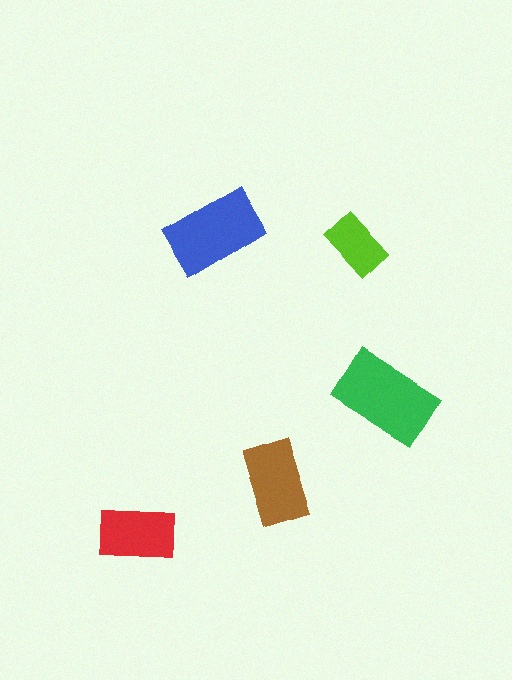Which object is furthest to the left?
The red rectangle is leftmost.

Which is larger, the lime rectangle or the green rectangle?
The green one.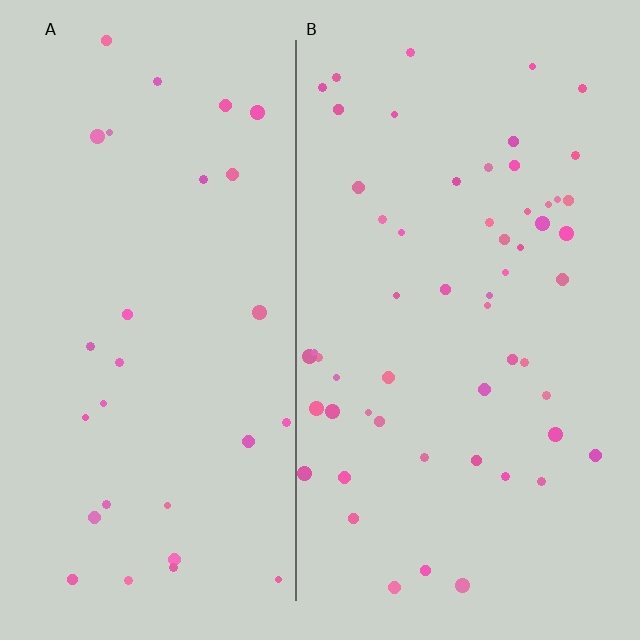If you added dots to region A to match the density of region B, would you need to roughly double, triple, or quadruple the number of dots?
Approximately double.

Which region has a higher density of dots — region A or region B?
B (the right).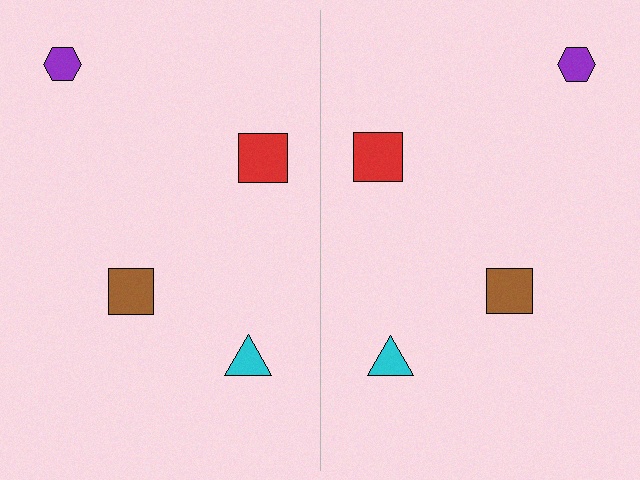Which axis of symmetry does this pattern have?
The pattern has a vertical axis of symmetry running through the center of the image.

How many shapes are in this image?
There are 8 shapes in this image.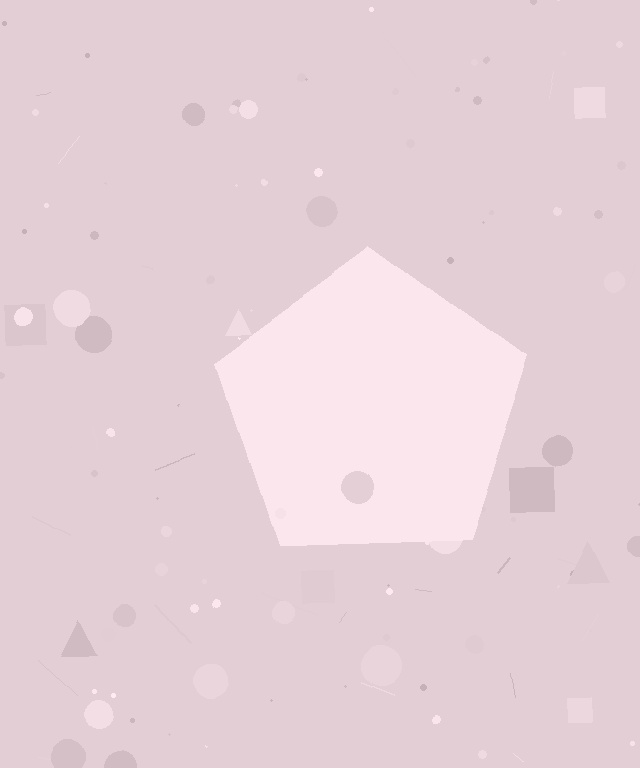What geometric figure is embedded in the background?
A pentagon is embedded in the background.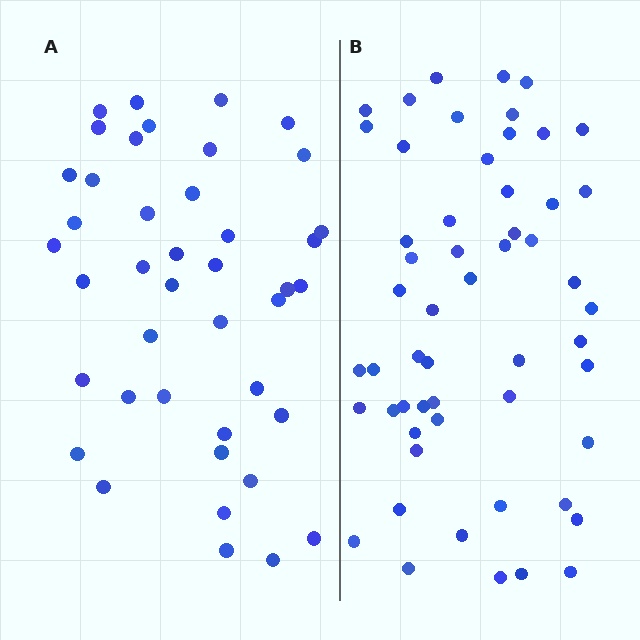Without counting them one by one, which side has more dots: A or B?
Region B (the right region) has more dots.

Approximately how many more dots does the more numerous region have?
Region B has approximately 15 more dots than region A.